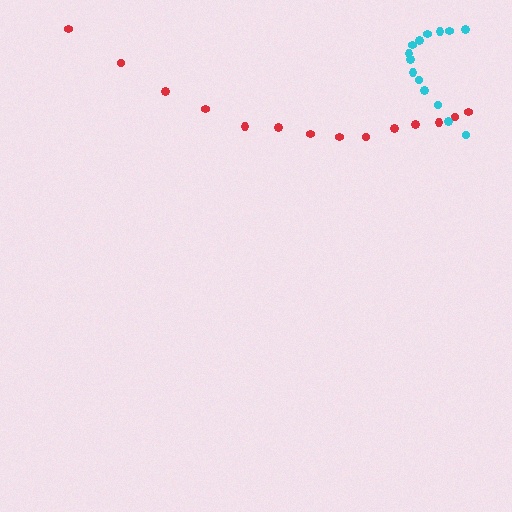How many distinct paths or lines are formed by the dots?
There are 2 distinct paths.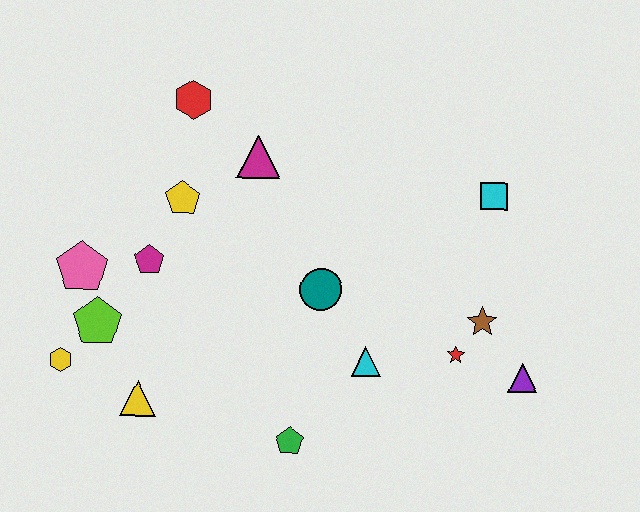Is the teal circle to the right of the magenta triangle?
Yes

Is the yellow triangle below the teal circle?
Yes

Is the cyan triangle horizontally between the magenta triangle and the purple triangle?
Yes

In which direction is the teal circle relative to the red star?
The teal circle is to the left of the red star.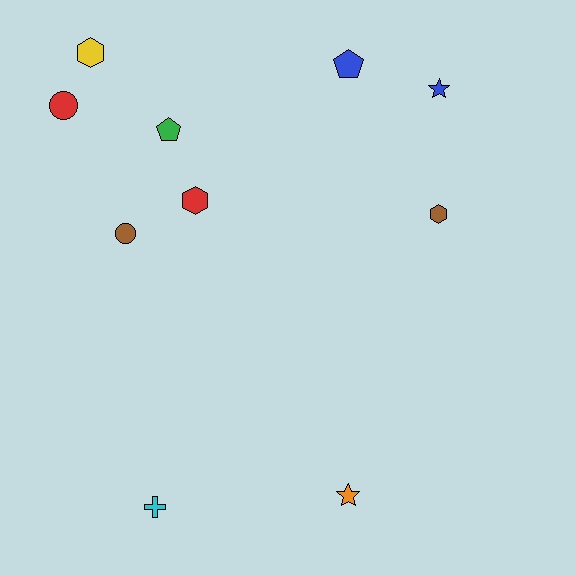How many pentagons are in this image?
There are 2 pentagons.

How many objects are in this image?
There are 10 objects.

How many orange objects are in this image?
There is 1 orange object.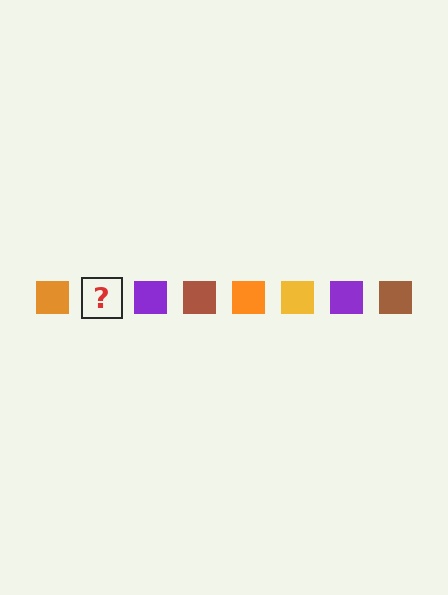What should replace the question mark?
The question mark should be replaced with a yellow square.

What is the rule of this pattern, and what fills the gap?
The rule is that the pattern cycles through orange, yellow, purple, brown squares. The gap should be filled with a yellow square.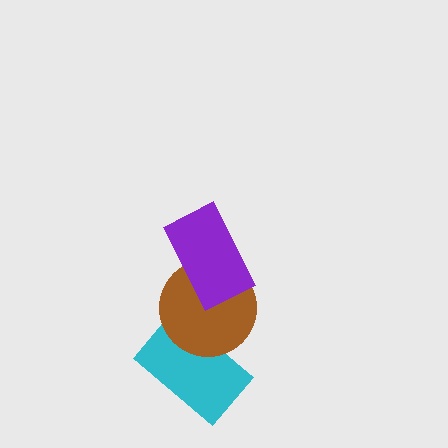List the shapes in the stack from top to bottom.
From top to bottom: the purple rectangle, the brown circle, the cyan rectangle.